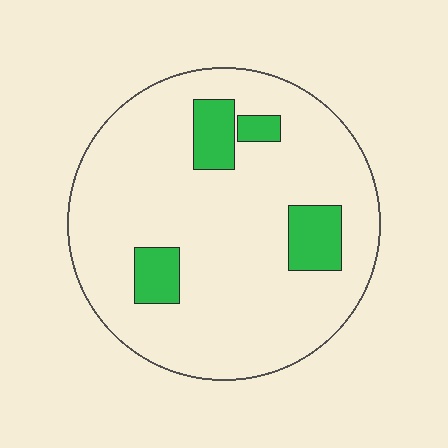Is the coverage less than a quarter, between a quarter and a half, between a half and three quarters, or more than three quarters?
Less than a quarter.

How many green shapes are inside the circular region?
4.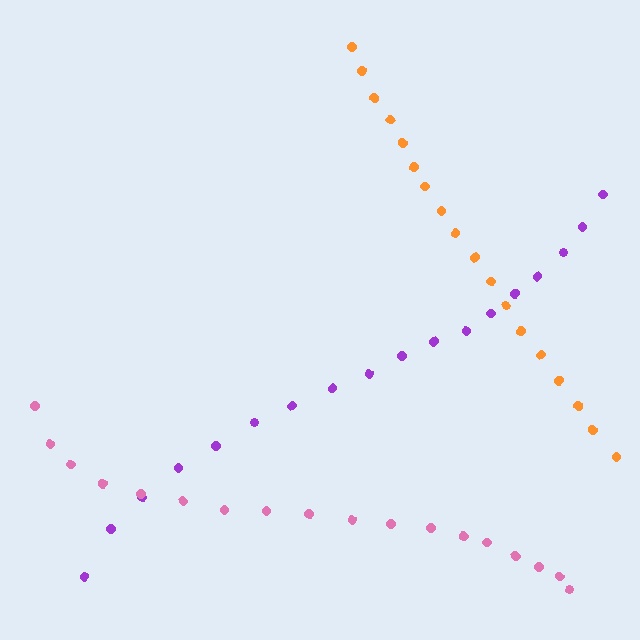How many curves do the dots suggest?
There are 3 distinct paths.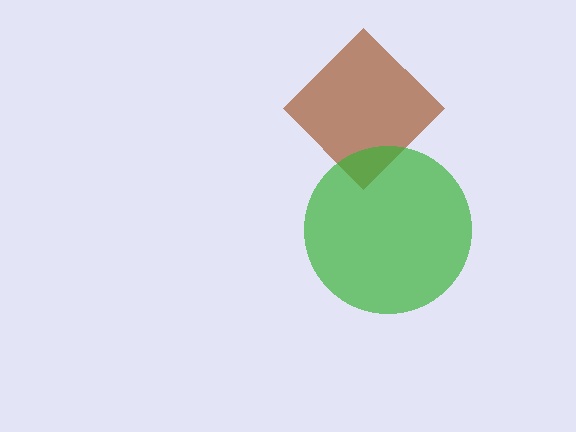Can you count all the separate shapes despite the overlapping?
Yes, there are 2 separate shapes.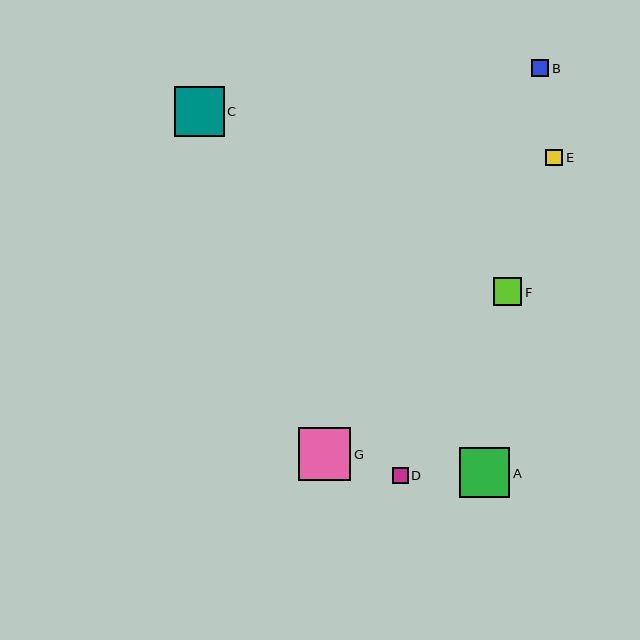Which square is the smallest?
Square D is the smallest with a size of approximately 16 pixels.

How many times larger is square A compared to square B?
Square A is approximately 3.0 times the size of square B.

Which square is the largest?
Square G is the largest with a size of approximately 52 pixels.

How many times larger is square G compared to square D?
Square G is approximately 3.2 times the size of square D.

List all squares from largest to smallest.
From largest to smallest: G, A, C, F, E, B, D.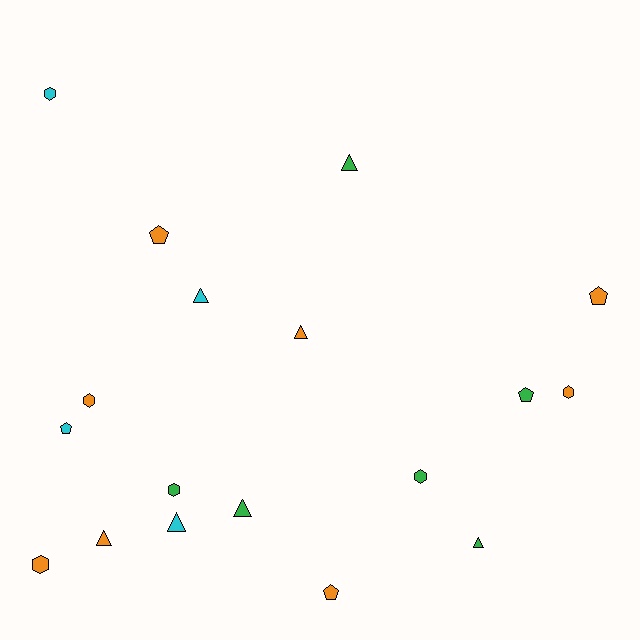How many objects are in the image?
There are 18 objects.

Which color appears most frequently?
Orange, with 8 objects.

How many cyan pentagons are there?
There is 1 cyan pentagon.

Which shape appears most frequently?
Triangle, with 7 objects.